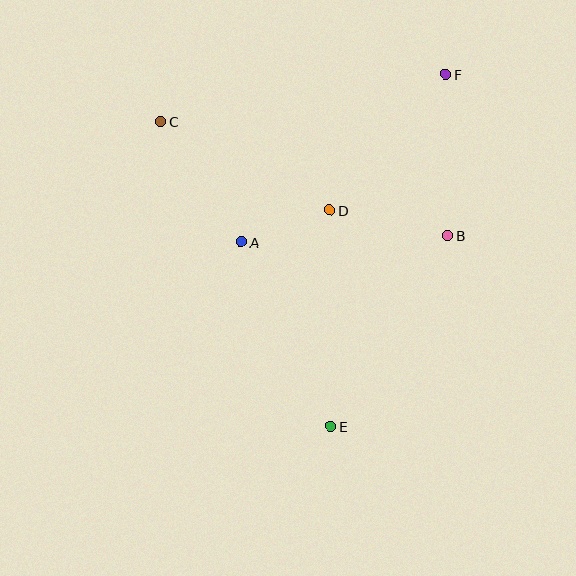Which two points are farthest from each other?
Points E and F are farthest from each other.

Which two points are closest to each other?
Points A and D are closest to each other.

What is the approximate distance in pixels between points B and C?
The distance between B and C is approximately 309 pixels.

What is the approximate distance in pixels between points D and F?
The distance between D and F is approximately 178 pixels.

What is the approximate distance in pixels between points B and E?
The distance between B and E is approximately 224 pixels.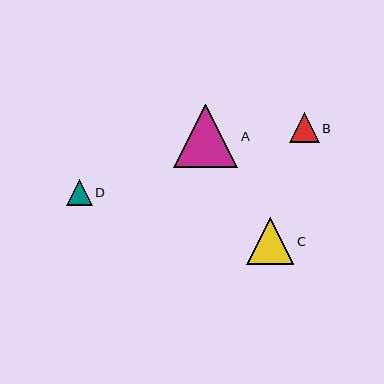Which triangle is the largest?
Triangle A is the largest with a size of approximately 64 pixels.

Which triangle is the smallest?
Triangle D is the smallest with a size of approximately 26 pixels.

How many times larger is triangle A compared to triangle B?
Triangle A is approximately 2.1 times the size of triangle B.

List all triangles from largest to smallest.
From largest to smallest: A, C, B, D.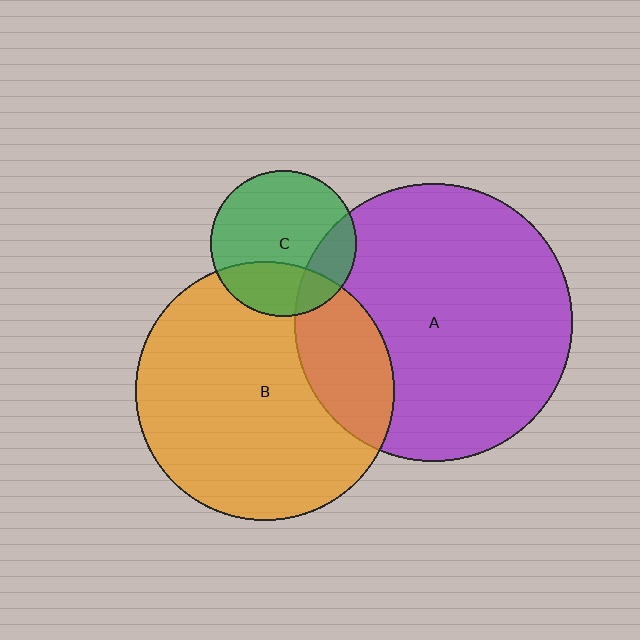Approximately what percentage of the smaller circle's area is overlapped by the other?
Approximately 20%.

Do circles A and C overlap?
Yes.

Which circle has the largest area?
Circle A (purple).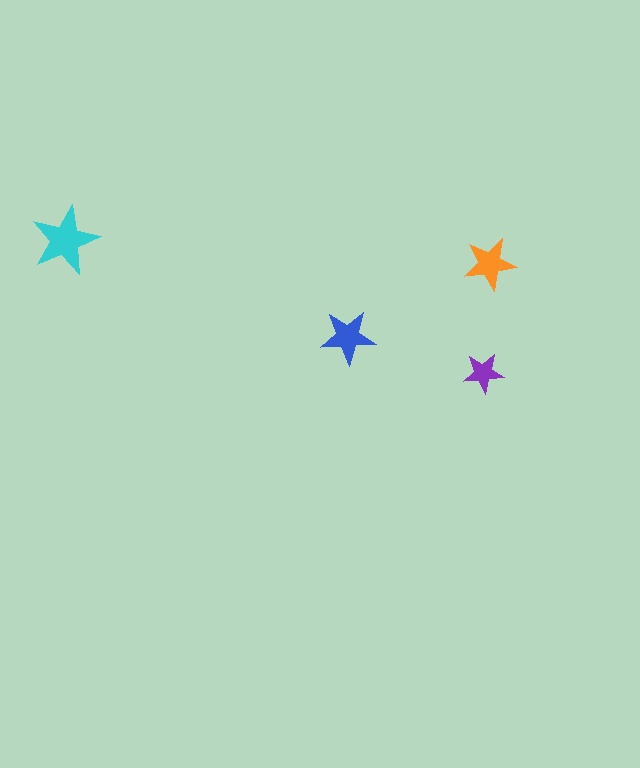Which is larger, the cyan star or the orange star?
The cyan one.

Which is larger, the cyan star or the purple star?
The cyan one.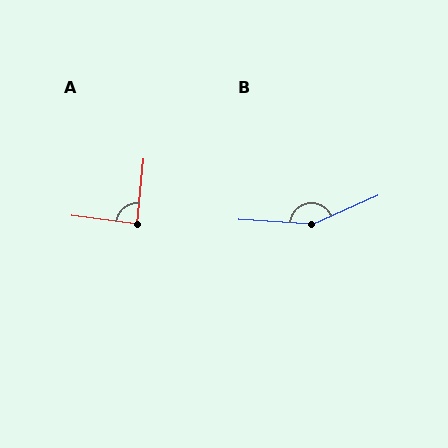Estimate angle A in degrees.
Approximately 88 degrees.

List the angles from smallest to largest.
A (88°), B (153°).